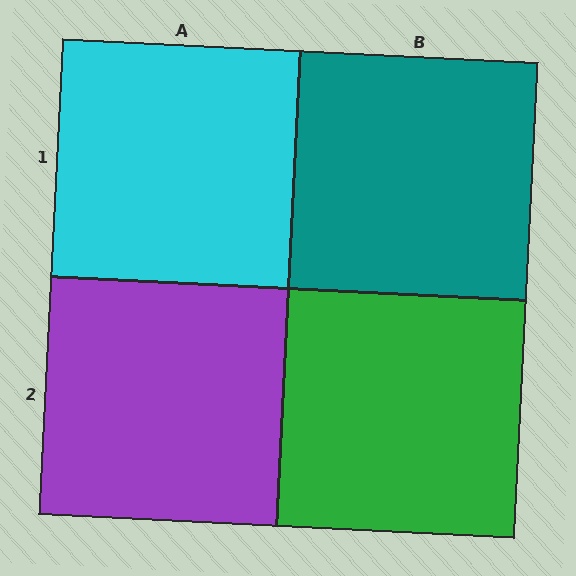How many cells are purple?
1 cell is purple.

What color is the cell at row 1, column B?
Teal.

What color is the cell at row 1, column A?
Cyan.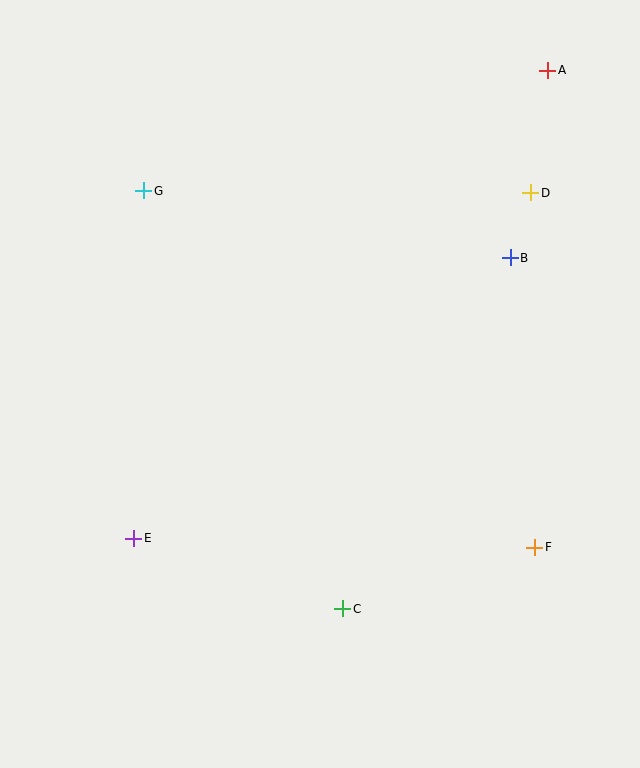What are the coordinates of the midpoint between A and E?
The midpoint between A and E is at (341, 304).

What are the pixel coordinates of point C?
Point C is at (343, 609).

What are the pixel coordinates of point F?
Point F is at (535, 547).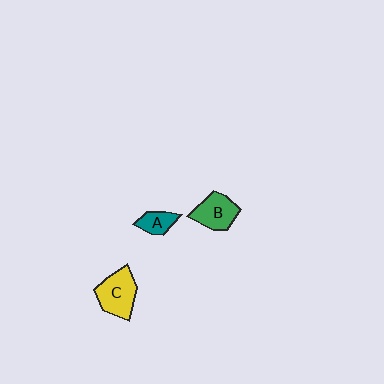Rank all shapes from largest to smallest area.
From largest to smallest: C (yellow), B (green), A (teal).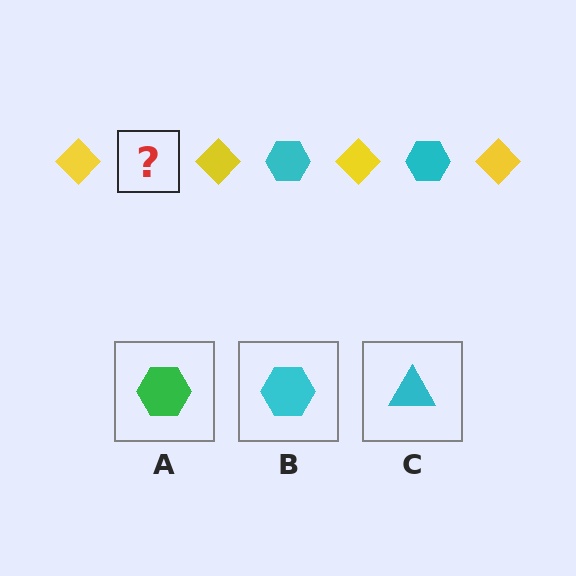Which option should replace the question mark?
Option B.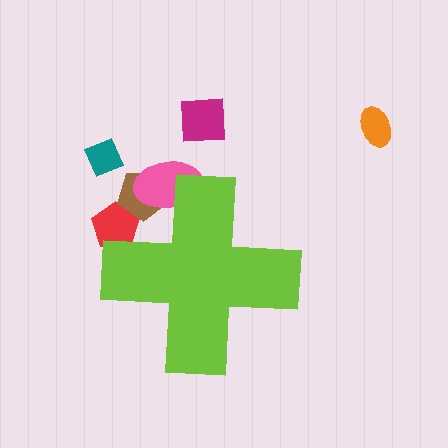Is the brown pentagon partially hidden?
Yes, the brown pentagon is partially hidden behind the lime cross.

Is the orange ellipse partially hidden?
No, the orange ellipse is fully visible.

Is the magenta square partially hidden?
No, the magenta square is fully visible.